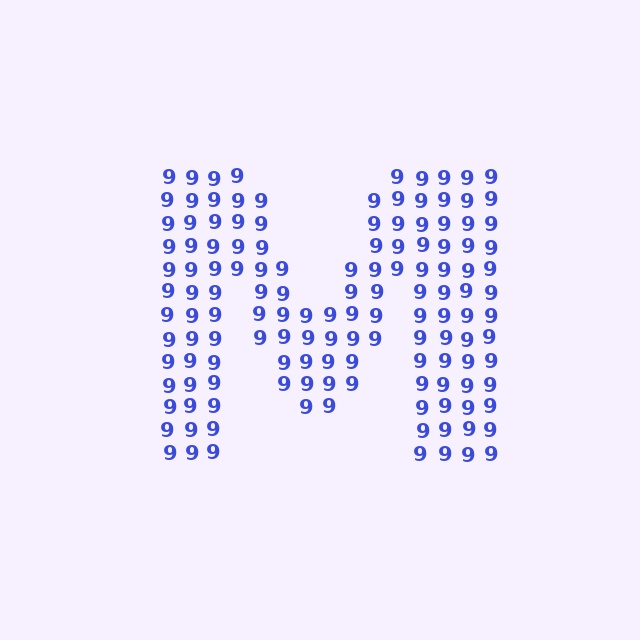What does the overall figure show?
The overall figure shows the letter M.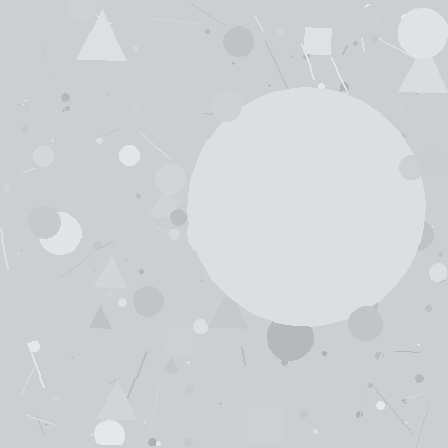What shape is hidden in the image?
A circle is hidden in the image.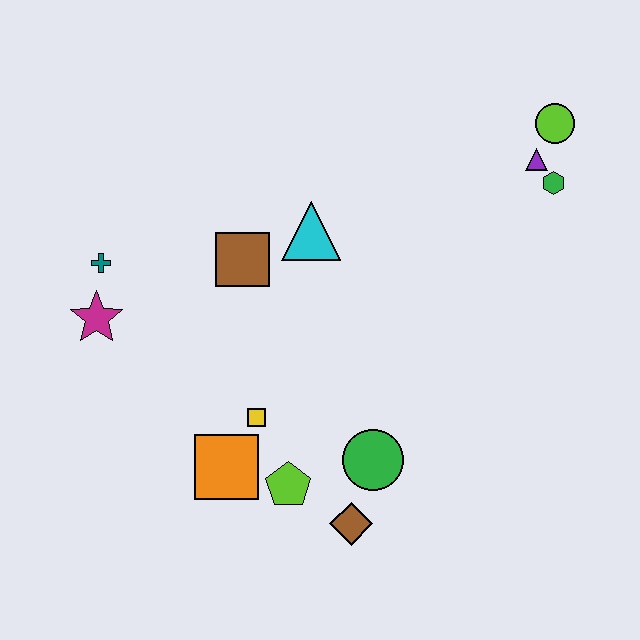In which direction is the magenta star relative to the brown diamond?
The magenta star is to the left of the brown diamond.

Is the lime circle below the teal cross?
No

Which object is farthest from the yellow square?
The lime circle is farthest from the yellow square.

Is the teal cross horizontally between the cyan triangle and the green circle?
No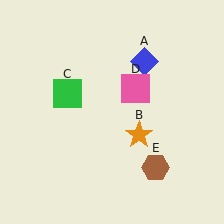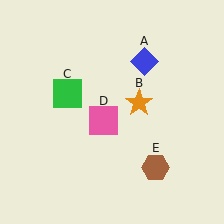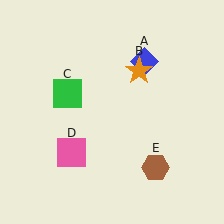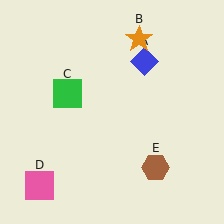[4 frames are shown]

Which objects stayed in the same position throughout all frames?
Blue diamond (object A) and green square (object C) and brown hexagon (object E) remained stationary.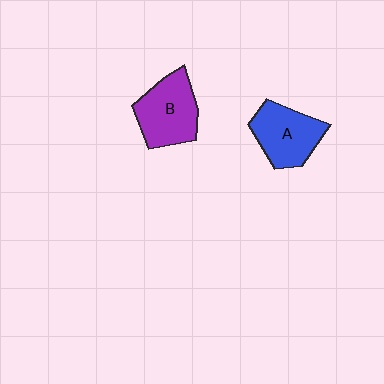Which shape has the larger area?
Shape B (purple).